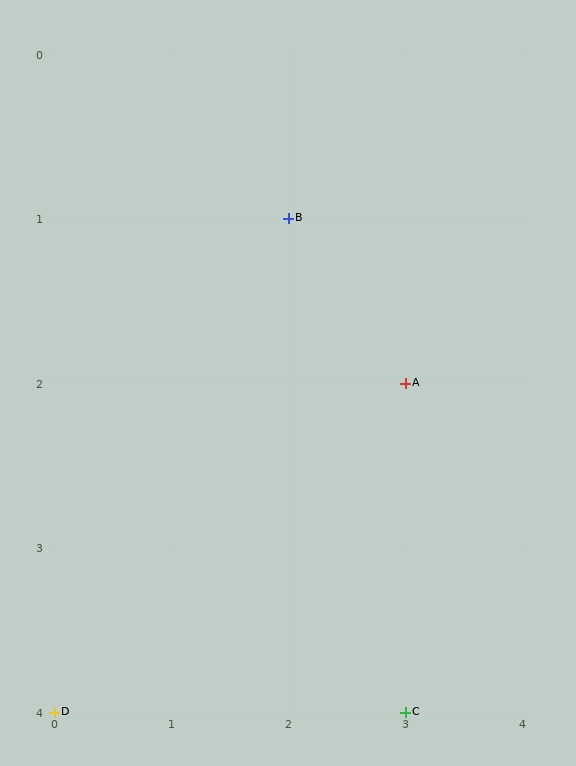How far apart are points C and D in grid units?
Points C and D are 3 columns apart.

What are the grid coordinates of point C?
Point C is at grid coordinates (3, 4).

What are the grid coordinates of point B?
Point B is at grid coordinates (2, 1).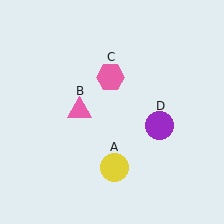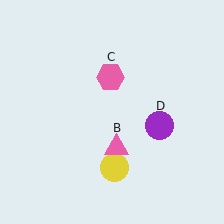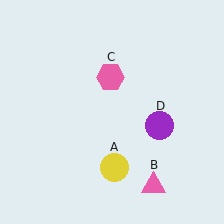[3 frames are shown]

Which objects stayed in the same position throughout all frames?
Yellow circle (object A) and pink hexagon (object C) and purple circle (object D) remained stationary.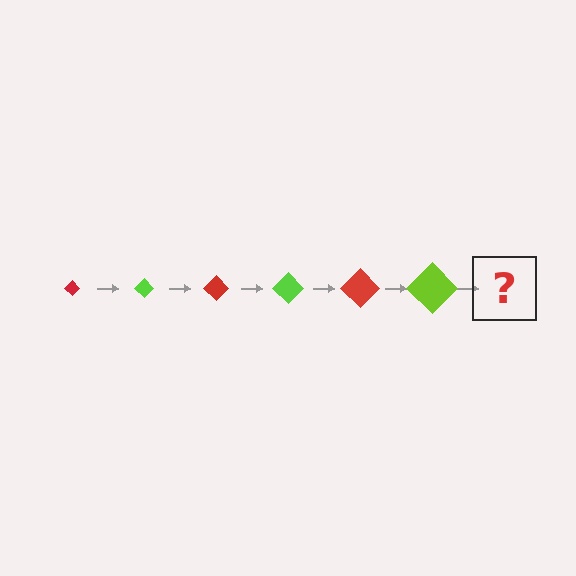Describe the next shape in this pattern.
It should be a red diamond, larger than the previous one.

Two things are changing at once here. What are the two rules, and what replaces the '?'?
The two rules are that the diamond grows larger each step and the color cycles through red and lime. The '?' should be a red diamond, larger than the previous one.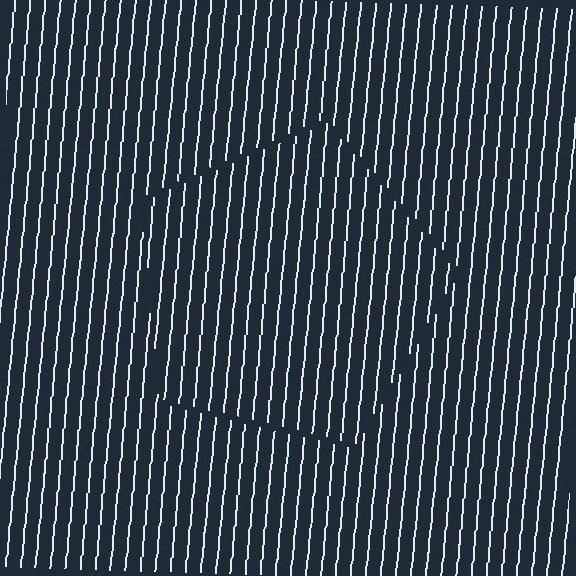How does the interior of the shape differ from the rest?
The interior of the shape contains the same grating, shifted by half a period — the contour is defined by the phase discontinuity where line-ends from the inner and outer gratings abut.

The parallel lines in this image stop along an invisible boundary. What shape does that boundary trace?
An illusory pentagon. The interior of the shape contains the same grating, shifted by half a period — the contour is defined by the phase discontinuity where line-ends from the inner and outer gratings abut.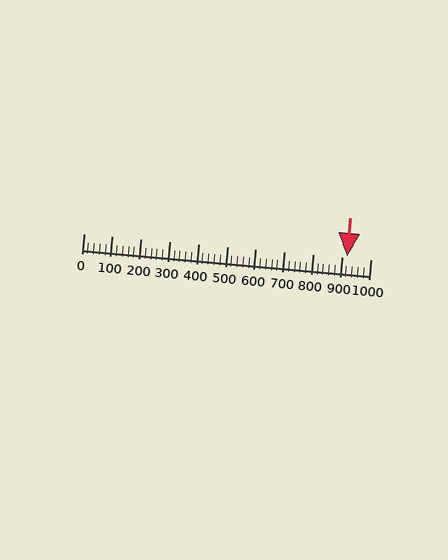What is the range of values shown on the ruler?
The ruler shows values from 0 to 1000.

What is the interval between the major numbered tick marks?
The major tick marks are spaced 100 units apart.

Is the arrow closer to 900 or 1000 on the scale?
The arrow is closer to 900.